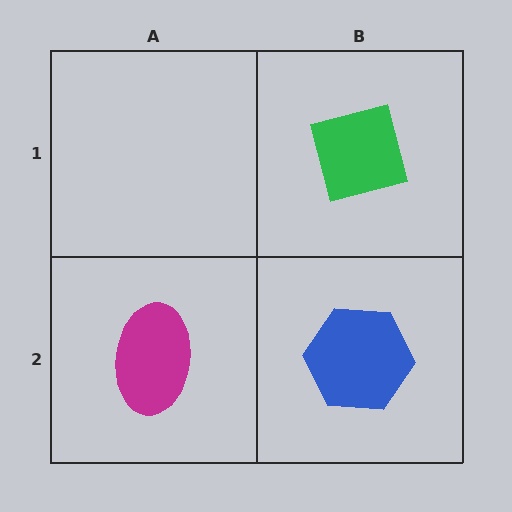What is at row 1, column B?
A green square.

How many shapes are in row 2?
2 shapes.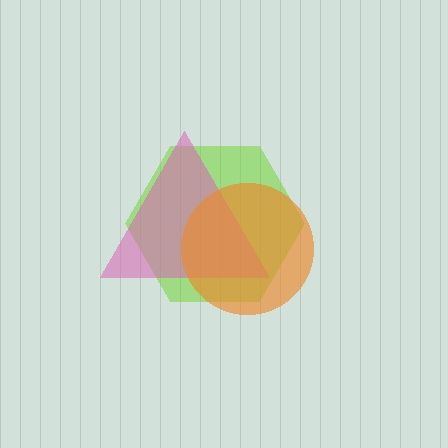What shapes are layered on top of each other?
The layered shapes are: a lime hexagon, a pink triangle, an orange circle.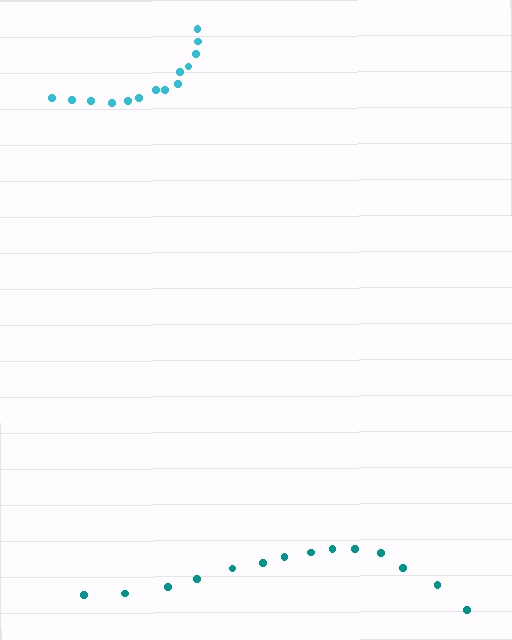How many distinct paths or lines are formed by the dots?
There are 2 distinct paths.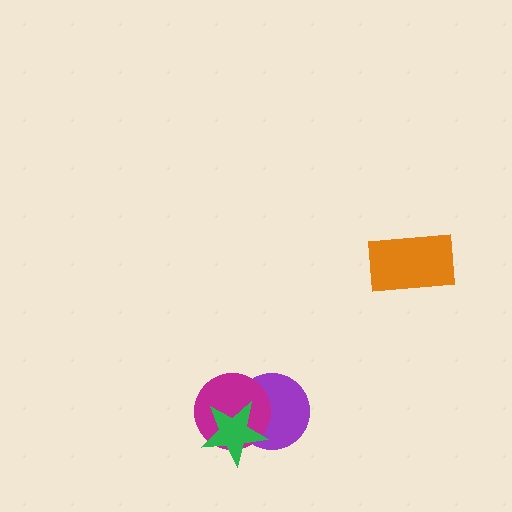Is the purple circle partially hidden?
Yes, it is partially covered by another shape.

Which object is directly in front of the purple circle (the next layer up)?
The magenta circle is directly in front of the purple circle.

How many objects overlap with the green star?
2 objects overlap with the green star.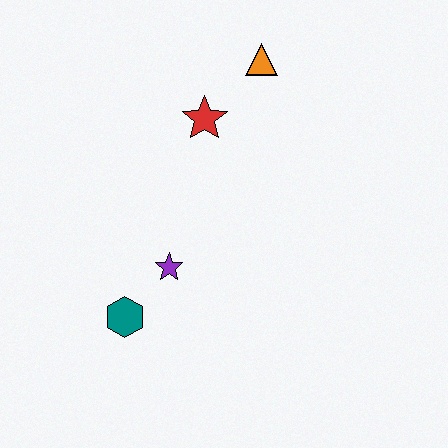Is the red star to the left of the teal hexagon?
No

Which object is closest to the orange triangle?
The red star is closest to the orange triangle.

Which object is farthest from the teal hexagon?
The orange triangle is farthest from the teal hexagon.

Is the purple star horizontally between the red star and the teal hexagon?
Yes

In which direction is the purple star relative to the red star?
The purple star is below the red star.